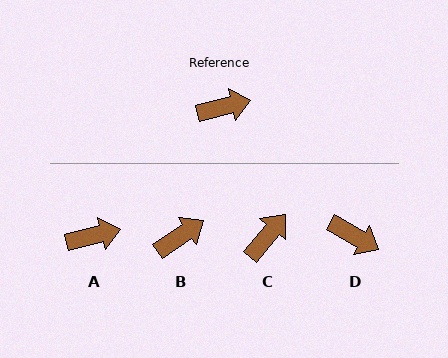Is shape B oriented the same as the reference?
No, it is off by about 20 degrees.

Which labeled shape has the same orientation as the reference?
A.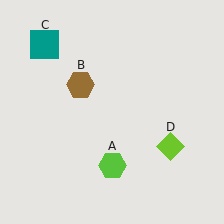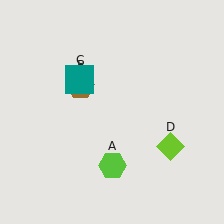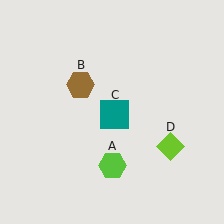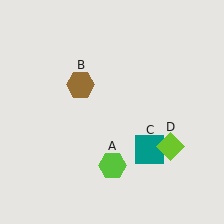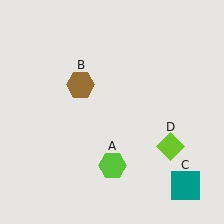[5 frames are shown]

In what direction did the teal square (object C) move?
The teal square (object C) moved down and to the right.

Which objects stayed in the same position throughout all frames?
Lime hexagon (object A) and brown hexagon (object B) and lime diamond (object D) remained stationary.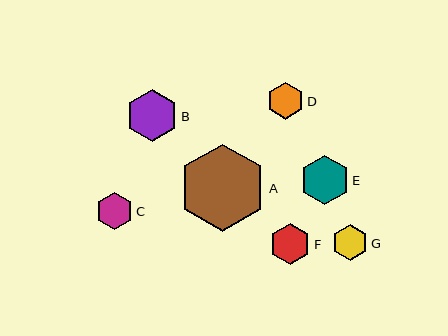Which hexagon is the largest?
Hexagon A is the largest with a size of approximately 87 pixels.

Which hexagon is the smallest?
Hexagon G is the smallest with a size of approximately 36 pixels.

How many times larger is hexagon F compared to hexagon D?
Hexagon F is approximately 1.1 times the size of hexagon D.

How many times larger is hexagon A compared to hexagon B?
Hexagon A is approximately 1.7 times the size of hexagon B.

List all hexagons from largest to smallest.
From largest to smallest: A, B, E, F, C, D, G.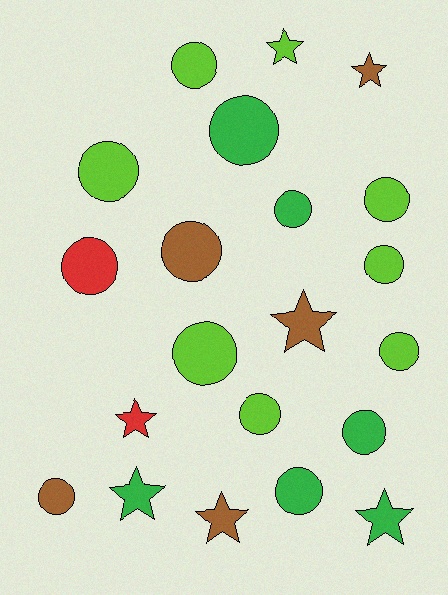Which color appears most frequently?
Lime, with 8 objects.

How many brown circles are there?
There are 2 brown circles.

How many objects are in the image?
There are 21 objects.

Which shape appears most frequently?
Circle, with 14 objects.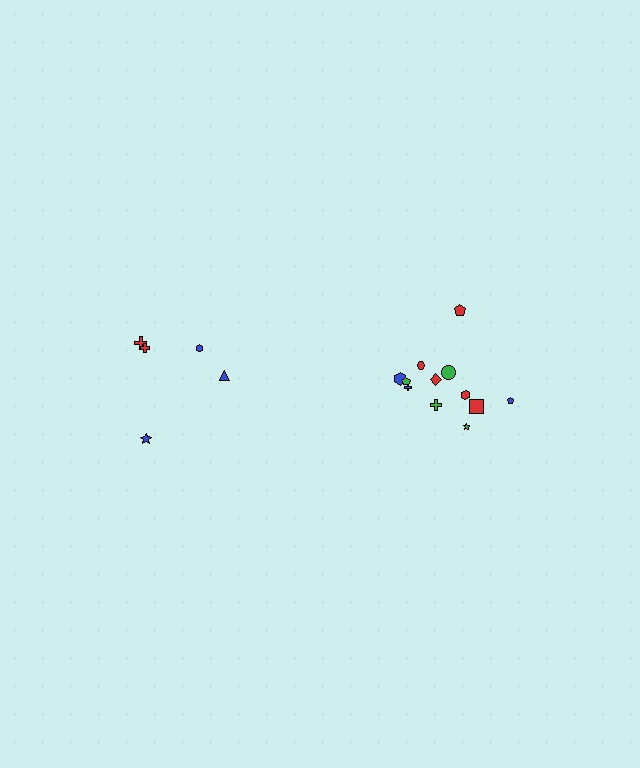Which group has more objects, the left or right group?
The right group.